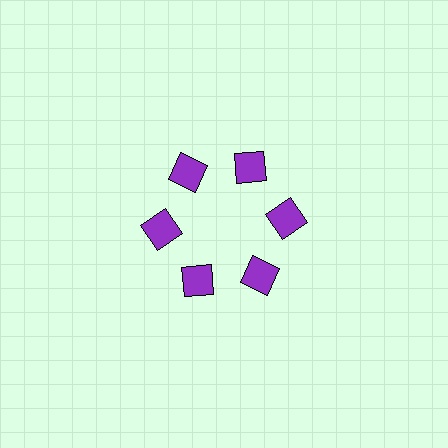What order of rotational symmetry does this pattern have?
This pattern has 6-fold rotational symmetry.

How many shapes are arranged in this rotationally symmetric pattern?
There are 6 shapes, arranged in 6 groups of 1.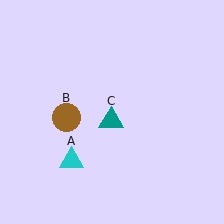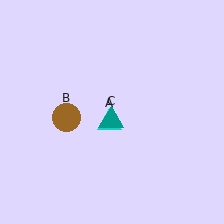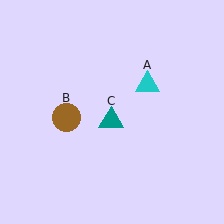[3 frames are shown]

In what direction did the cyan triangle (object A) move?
The cyan triangle (object A) moved up and to the right.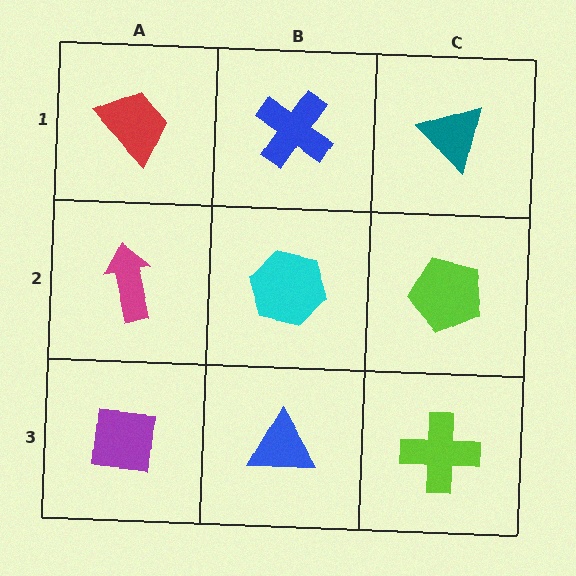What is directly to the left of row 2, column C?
A cyan hexagon.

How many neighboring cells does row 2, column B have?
4.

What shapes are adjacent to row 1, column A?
A magenta arrow (row 2, column A), a blue cross (row 1, column B).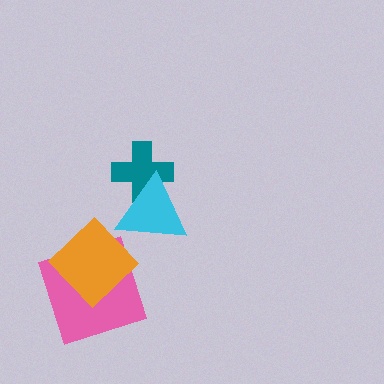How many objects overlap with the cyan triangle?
1 object overlaps with the cyan triangle.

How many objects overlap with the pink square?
1 object overlaps with the pink square.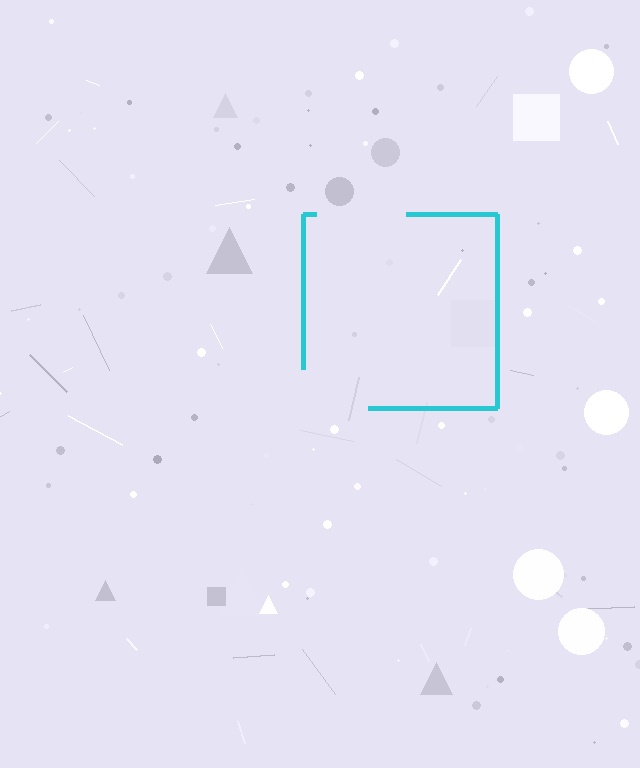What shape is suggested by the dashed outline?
The dashed outline suggests a square.